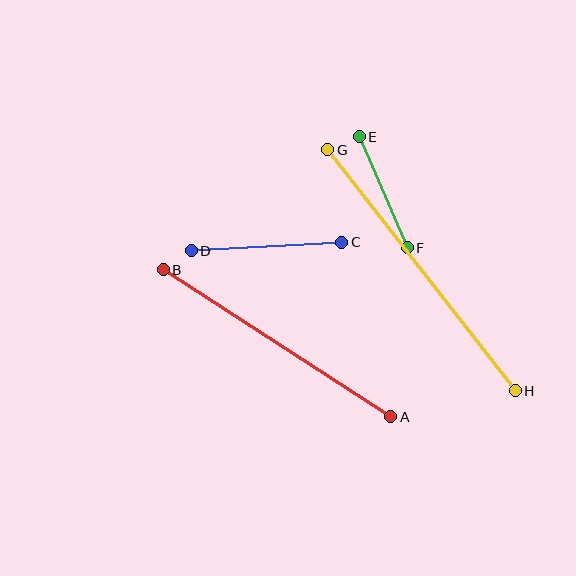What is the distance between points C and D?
The distance is approximately 151 pixels.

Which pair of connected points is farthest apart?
Points G and H are farthest apart.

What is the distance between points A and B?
The distance is approximately 271 pixels.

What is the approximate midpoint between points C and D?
The midpoint is at approximately (266, 246) pixels.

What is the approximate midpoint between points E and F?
The midpoint is at approximately (383, 192) pixels.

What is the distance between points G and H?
The distance is approximately 305 pixels.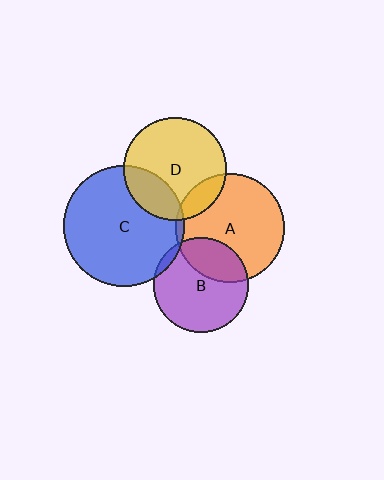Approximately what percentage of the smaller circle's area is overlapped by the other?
Approximately 5%.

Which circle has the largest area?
Circle C (blue).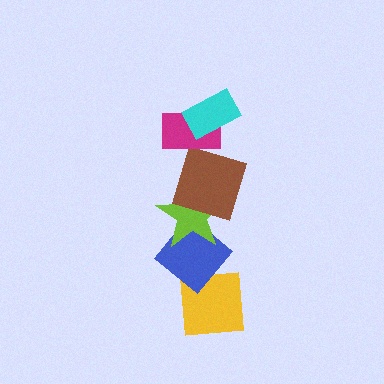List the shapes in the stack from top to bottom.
From top to bottom: the cyan rectangle, the magenta rectangle, the brown square, the lime star, the blue diamond, the yellow square.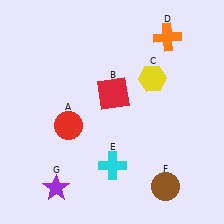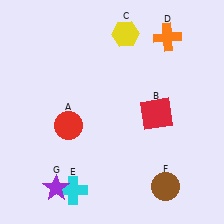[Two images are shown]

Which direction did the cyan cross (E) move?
The cyan cross (E) moved left.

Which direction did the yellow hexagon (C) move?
The yellow hexagon (C) moved up.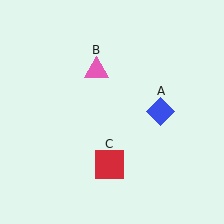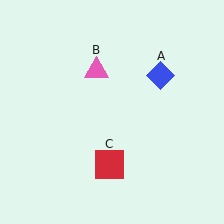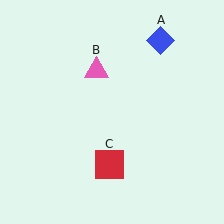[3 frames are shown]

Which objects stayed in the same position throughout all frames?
Pink triangle (object B) and red square (object C) remained stationary.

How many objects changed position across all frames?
1 object changed position: blue diamond (object A).